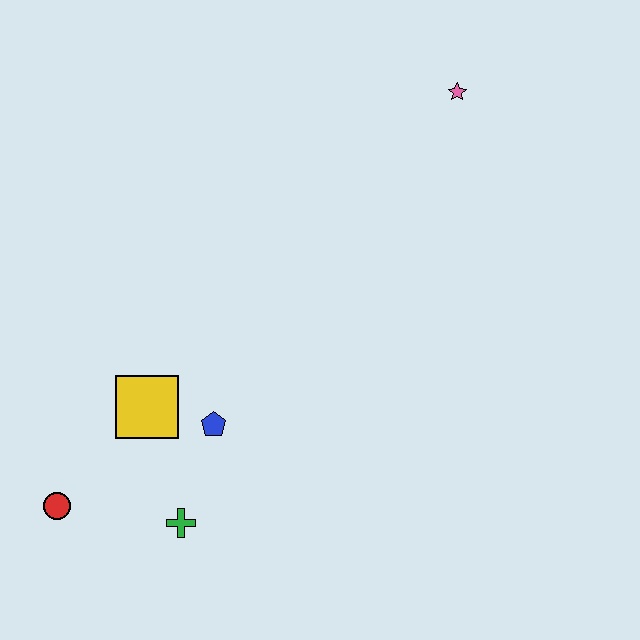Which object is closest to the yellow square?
The blue pentagon is closest to the yellow square.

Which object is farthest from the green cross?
The pink star is farthest from the green cross.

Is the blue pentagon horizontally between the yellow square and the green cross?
No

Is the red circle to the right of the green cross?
No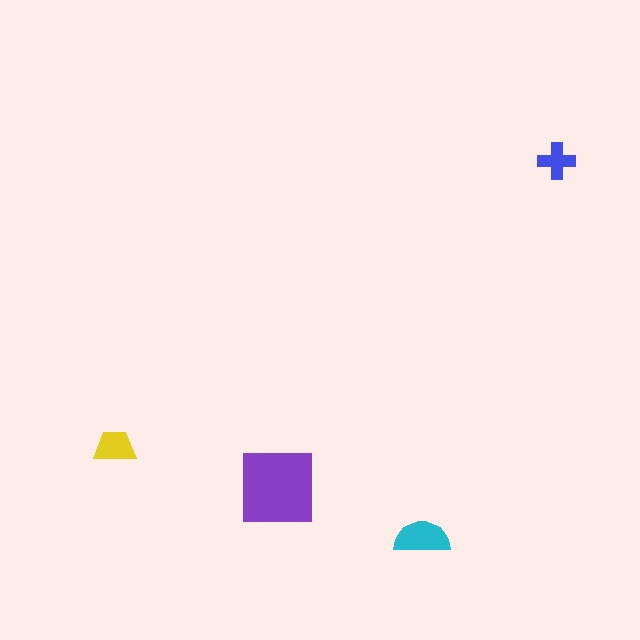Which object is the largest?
The purple square.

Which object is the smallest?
The blue cross.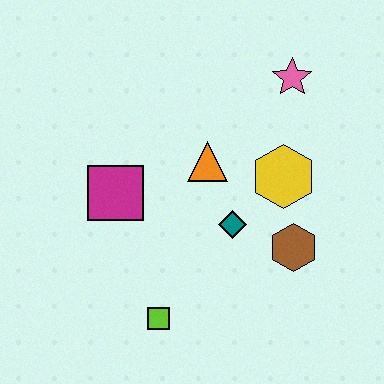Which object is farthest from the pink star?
The lime square is farthest from the pink star.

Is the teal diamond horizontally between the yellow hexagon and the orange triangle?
Yes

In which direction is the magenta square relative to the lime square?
The magenta square is above the lime square.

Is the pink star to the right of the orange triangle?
Yes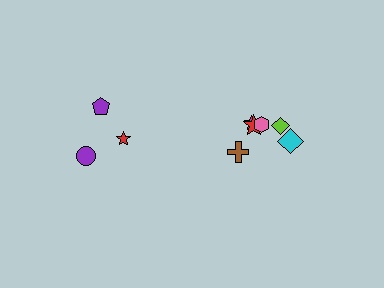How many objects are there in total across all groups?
There are 9 objects.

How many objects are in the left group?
There are 3 objects.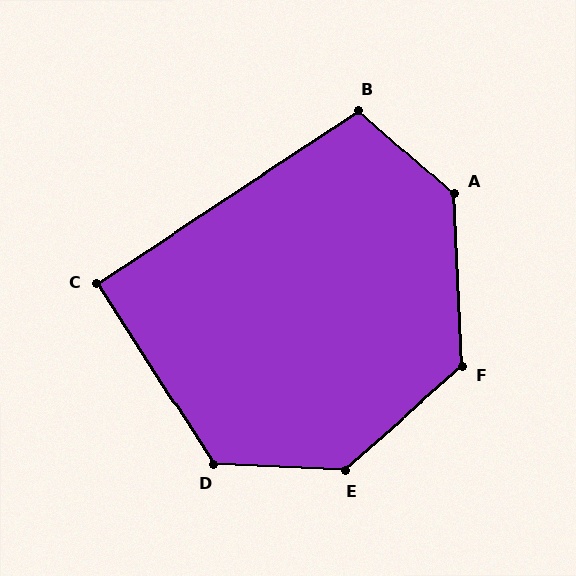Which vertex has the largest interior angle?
E, at approximately 136 degrees.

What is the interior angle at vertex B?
Approximately 106 degrees (obtuse).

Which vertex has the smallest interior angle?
C, at approximately 91 degrees.